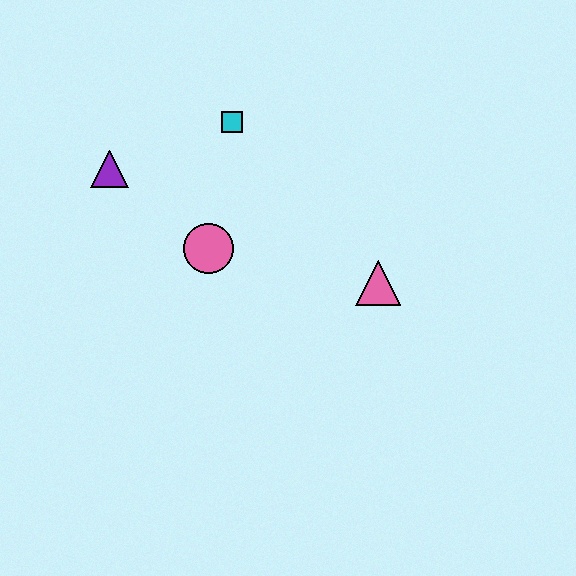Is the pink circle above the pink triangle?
Yes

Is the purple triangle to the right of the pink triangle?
No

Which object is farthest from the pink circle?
The pink triangle is farthest from the pink circle.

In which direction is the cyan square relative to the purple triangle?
The cyan square is to the right of the purple triangle.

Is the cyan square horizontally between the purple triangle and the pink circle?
No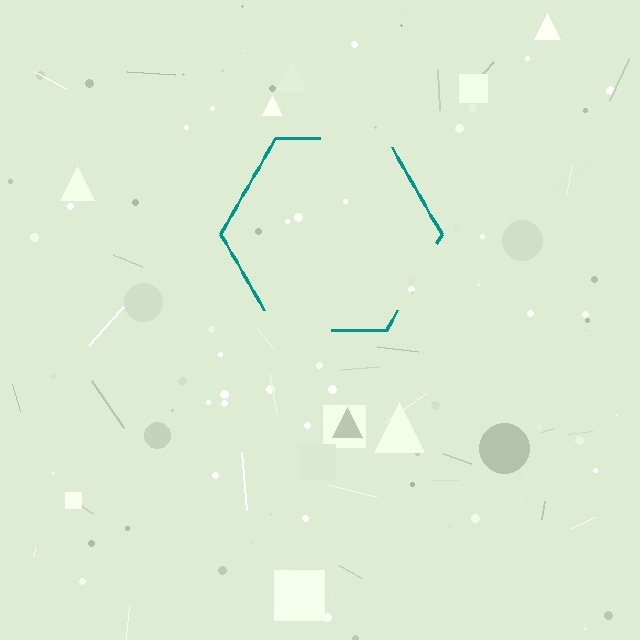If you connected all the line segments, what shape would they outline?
They would outline a hexagon.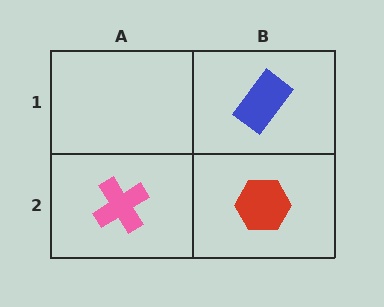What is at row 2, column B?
A red hexagon.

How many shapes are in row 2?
2 shapes.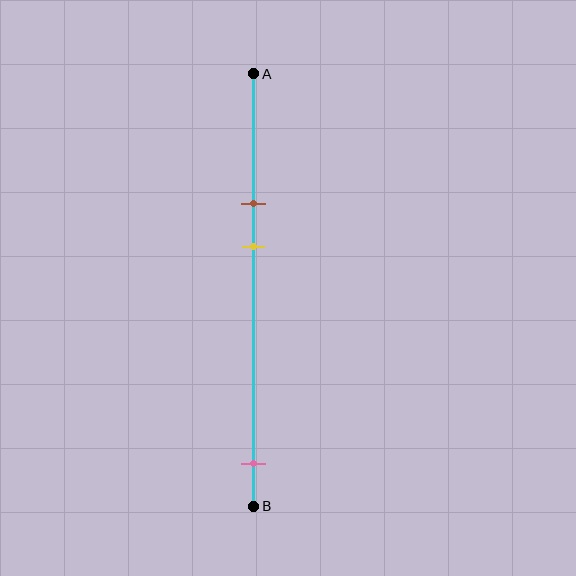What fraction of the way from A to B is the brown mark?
The brown mark is approximately 30% (0.3) of the way from A to B.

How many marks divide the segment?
There are 3 marks dividing the segment.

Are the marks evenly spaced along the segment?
No, the marks are not evenly spaced.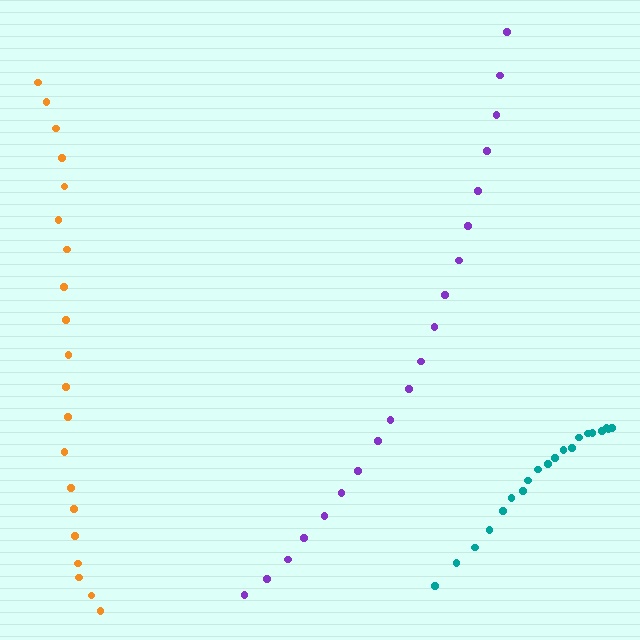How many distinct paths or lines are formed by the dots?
There are 3 distinct paths.